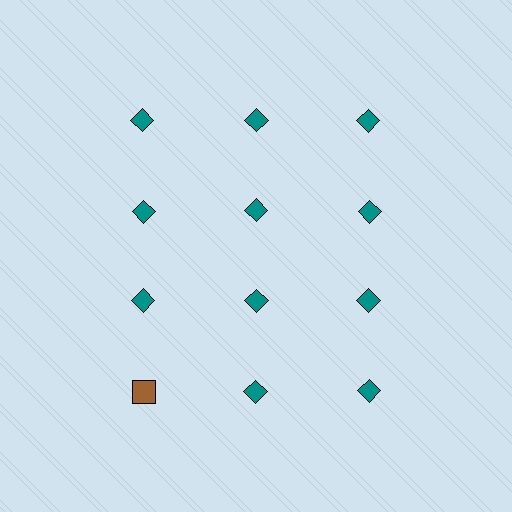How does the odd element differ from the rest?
It differs in both color (brown instead of teal) and shape (square instead of diamond).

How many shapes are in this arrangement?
There are 12 shapes arranged in a grid pattern.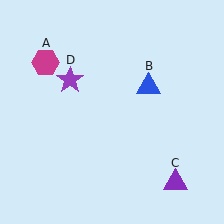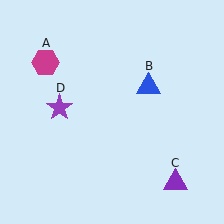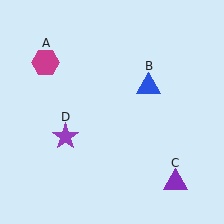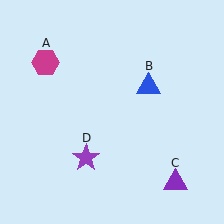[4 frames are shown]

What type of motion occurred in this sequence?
The purple star (object D) rotated counterclockwise around the center of the scene.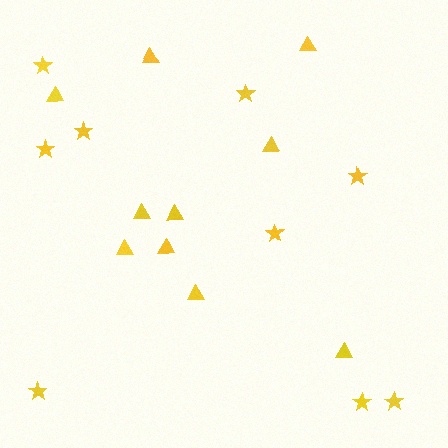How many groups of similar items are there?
There are 2 groups: one group of stars (9) and one group of triangles (10).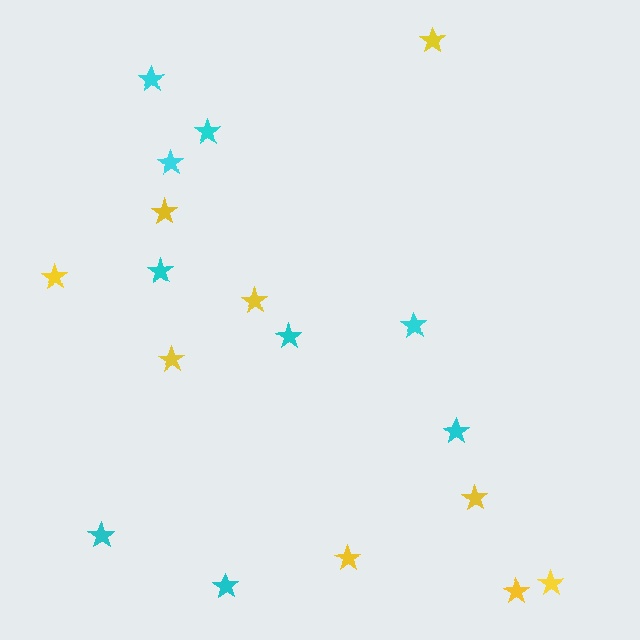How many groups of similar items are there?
There are 2 groups: one group of cyan stars (9) and one group of yellow stars (9).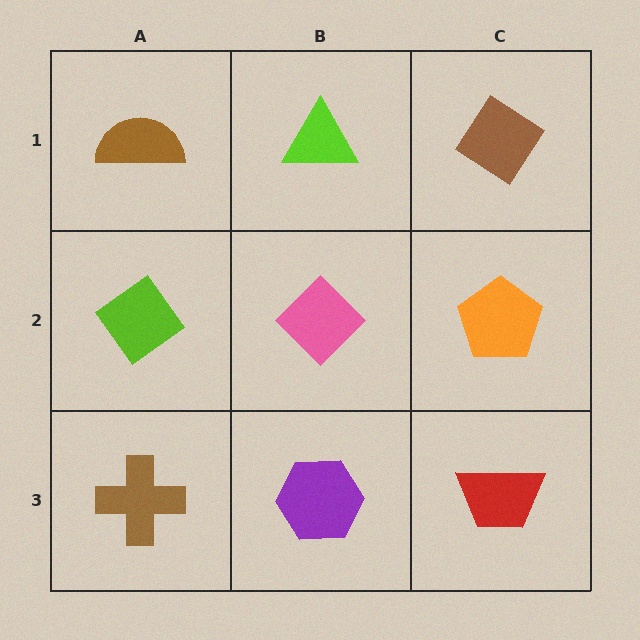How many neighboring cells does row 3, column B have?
3.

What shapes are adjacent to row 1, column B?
A pink diamond (row 2, column B), a brown semicircle (row 1, column A), a brown diamond (row 1, column C).